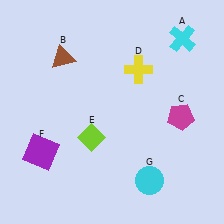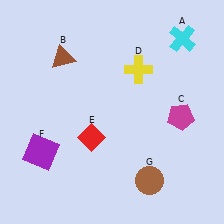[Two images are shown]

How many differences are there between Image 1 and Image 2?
There are 2 differences between the two images.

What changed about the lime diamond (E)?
In Image 1, E is lime. In Image 2, it changed to red.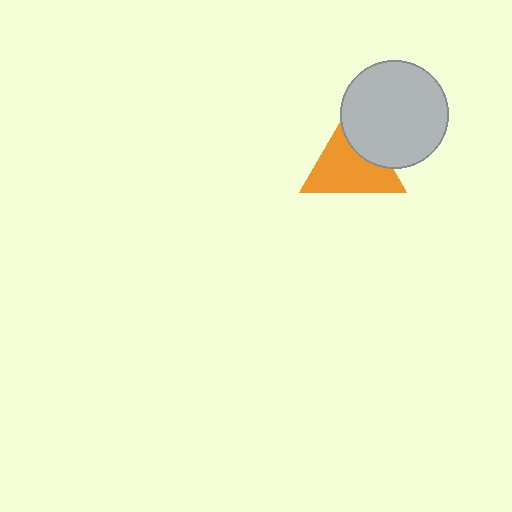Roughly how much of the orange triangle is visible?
Most of it is visible (roughly 70%).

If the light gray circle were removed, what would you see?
You would see the complete orange triangle.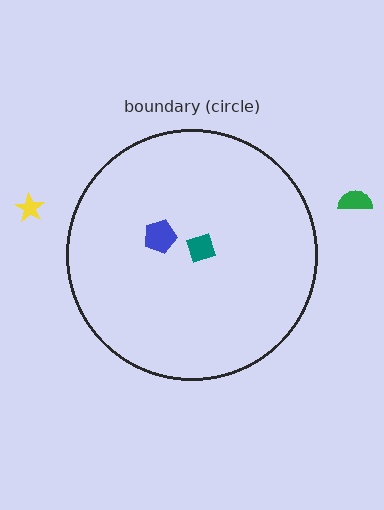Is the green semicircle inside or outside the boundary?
Outside.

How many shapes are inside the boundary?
2 inside, 2 outside.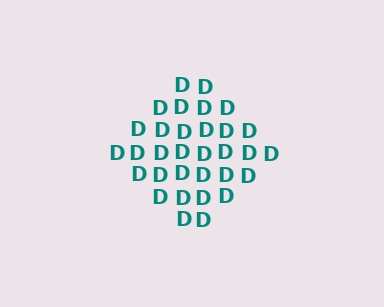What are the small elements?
The small elements are letter D's.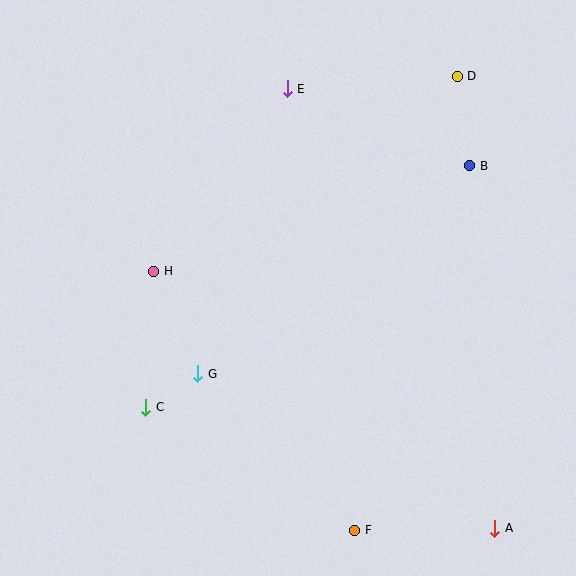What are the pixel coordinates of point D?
Point D is at (457, 76).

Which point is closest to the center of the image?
Point G at (198, 374) is closest to the center.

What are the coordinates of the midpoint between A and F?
The midpoint between A and F is at (425, 529).